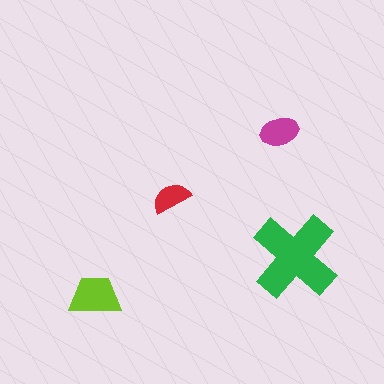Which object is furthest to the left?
The lime trapezoid is leftmost.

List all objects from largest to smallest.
The green cross, the lime trapezoid, the magenta ellipse, the red semicircle.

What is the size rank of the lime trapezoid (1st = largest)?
2nd.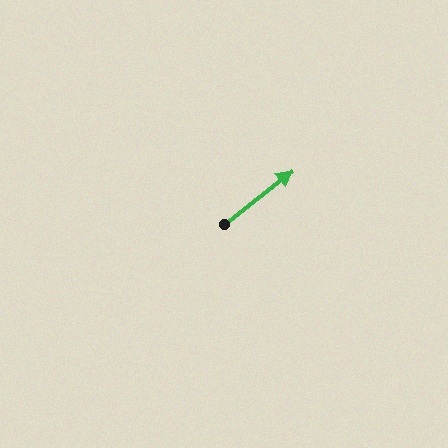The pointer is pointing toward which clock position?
Roughly 2 o'clock.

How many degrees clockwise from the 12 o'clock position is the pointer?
Approximately 52 degrees.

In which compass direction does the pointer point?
Northeast.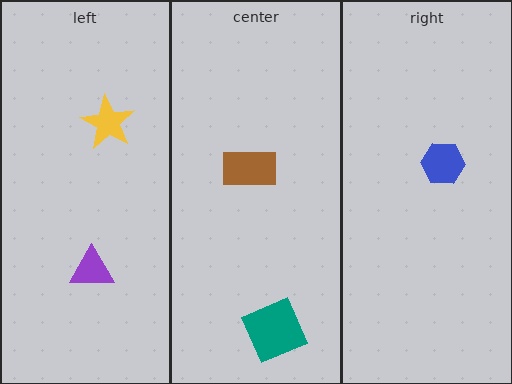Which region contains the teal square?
The center region.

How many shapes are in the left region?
2.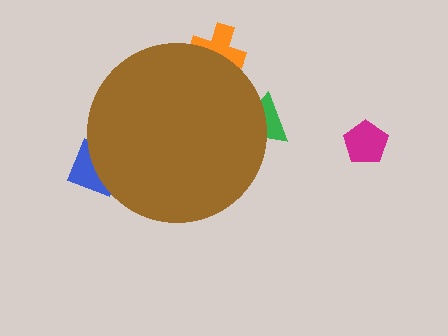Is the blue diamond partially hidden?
Yes, the blue diamond is partially hidden behind the brown circle.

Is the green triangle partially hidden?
Yes, the green triangle is partially hidden behind the brown circle.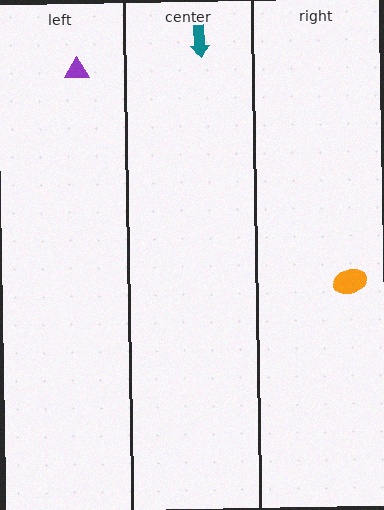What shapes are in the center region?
The teal arrow.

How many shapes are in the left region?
1.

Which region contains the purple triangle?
The left region.